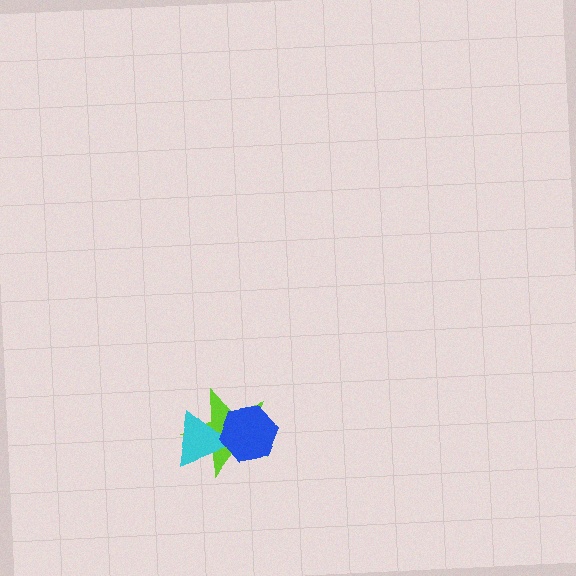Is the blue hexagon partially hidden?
No, no other shape covers it.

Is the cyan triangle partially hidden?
Yes, it is partially covered by another shape.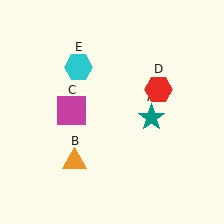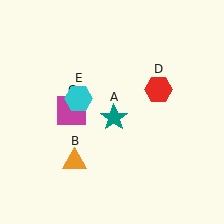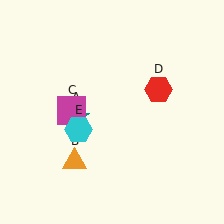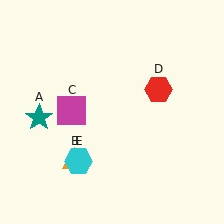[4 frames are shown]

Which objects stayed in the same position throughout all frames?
Orange triangle (object B) and magenta square (object C) and red hexagon (object D) remained stationary.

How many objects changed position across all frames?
2 objects changed position: teal star (object A), cyan hexagon (object E).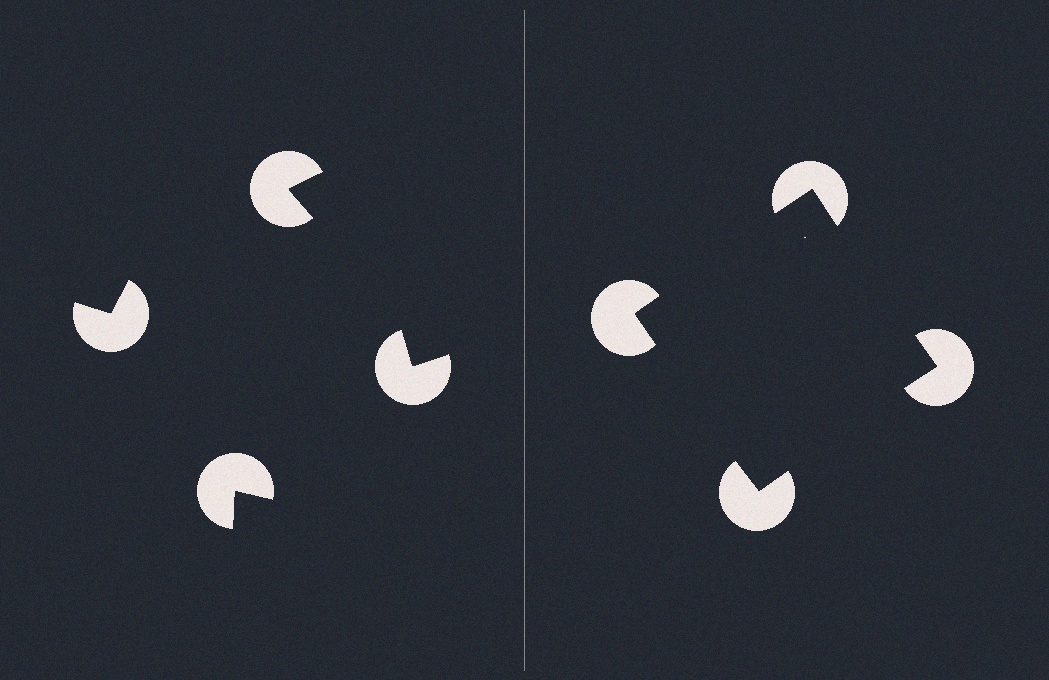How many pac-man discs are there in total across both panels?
8 — 4 on each side.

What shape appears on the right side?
An illusory square.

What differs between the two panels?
The pac-man discs are positioned identically on both sides; only the wedge orientations differ. On the right they align to a square; on the left they are misaligned.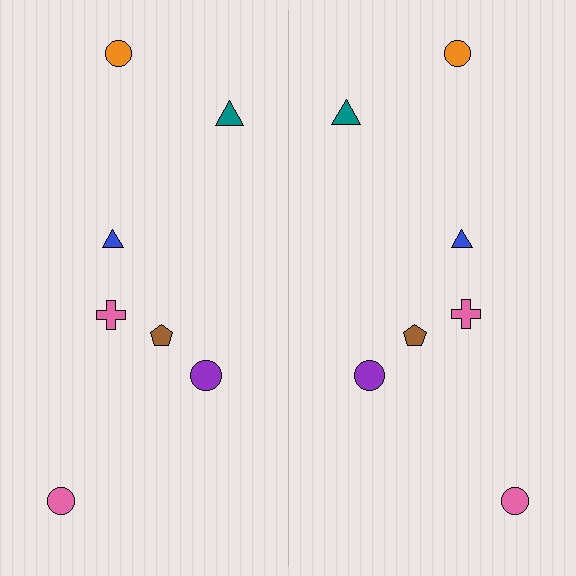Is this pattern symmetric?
Yes, this pattern has bilateral (reflection) symmetry.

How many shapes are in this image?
There are 14 shapes in this image.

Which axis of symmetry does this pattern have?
The pattern has a vertical axis of symmetry running through the center of the image.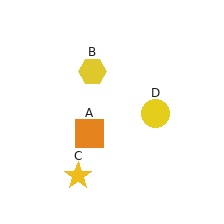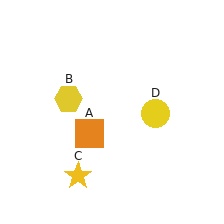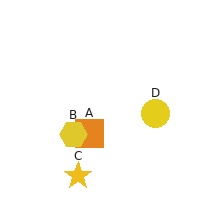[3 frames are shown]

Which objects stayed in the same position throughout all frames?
Orange square (object A) and yellow star (object C) and yellow circle (object D) remained stationary.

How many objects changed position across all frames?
1 object changed position: yellow hexagon (object B).